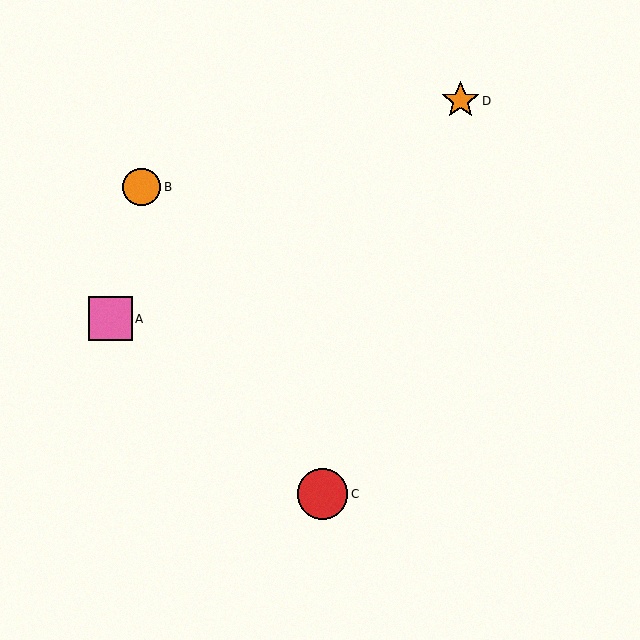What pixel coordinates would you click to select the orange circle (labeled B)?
Click at (142, 187) to select the orange circle B.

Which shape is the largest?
The red circle (labeled C) is the largest.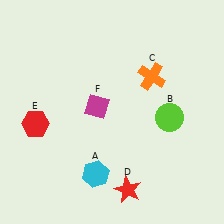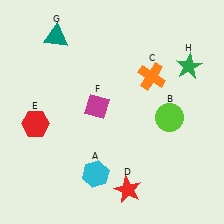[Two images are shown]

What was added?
A teal triangle (G), a green star (H) were added in Image 2.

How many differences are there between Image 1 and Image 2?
There are 2 differences between the two images.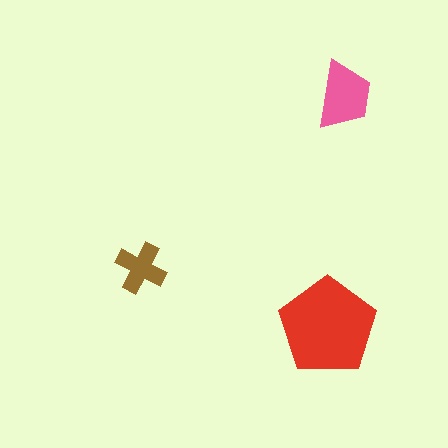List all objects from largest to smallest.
The red pentagon, the pink trapezoid, the brown cross.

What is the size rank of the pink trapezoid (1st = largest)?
2nd.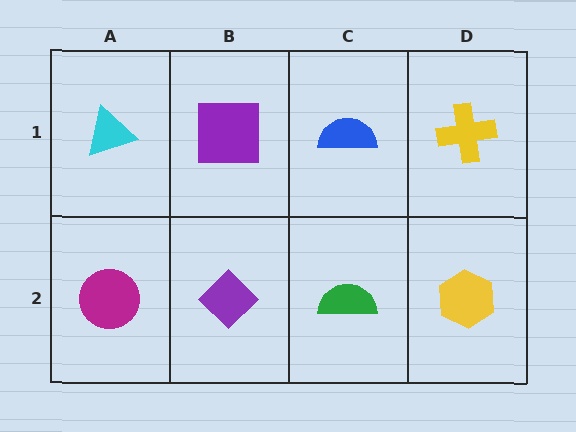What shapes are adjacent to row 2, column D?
A yellow cross (row 1, column D), a green semicircle (row 2, column C).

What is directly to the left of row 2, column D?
A green semicircle.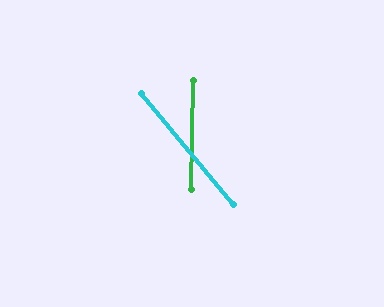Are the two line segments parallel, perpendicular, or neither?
Neither parallel nor perpendicular — they differ by about 40°.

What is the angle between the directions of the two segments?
Approximately 40 degrees.